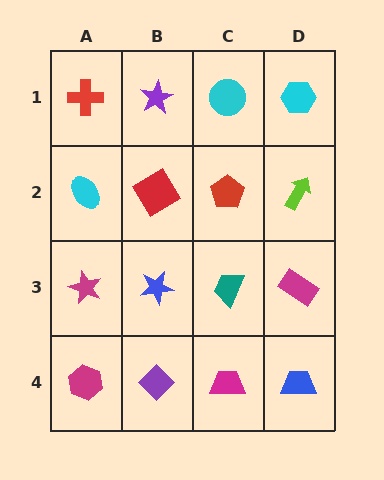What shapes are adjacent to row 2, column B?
A purple star (row 1, column B), a blue star (row 3, column B), a cyan ellipse (row 2, column A), a red pentagon (row 2, column C).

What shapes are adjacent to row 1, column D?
A lime arrow (row 2, column D), a cyan circle (row 1, column C).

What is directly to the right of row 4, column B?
A magenta trapezoid.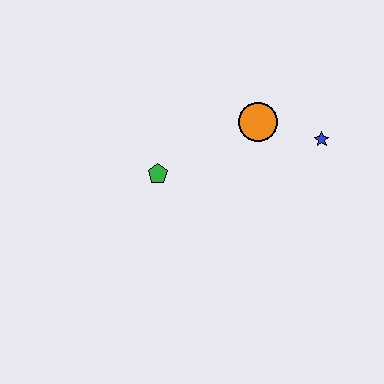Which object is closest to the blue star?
The orange circle is closest to the blue star.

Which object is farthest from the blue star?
The green pentagon is farthest from the blue star.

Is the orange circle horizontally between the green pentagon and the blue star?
Yes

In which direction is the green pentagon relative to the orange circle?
The green pentagon is to the left of the orange circle.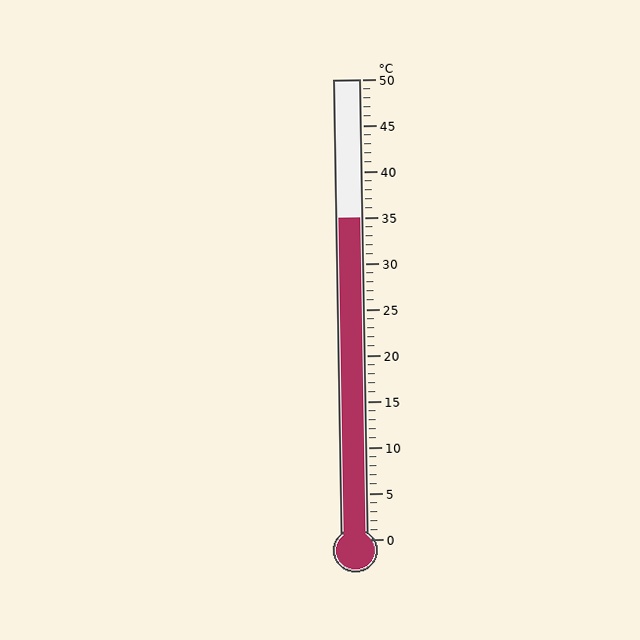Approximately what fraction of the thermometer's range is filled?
The thermometer is filled to approximately 70% of its range.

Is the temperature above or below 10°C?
The temperature is above 10°C.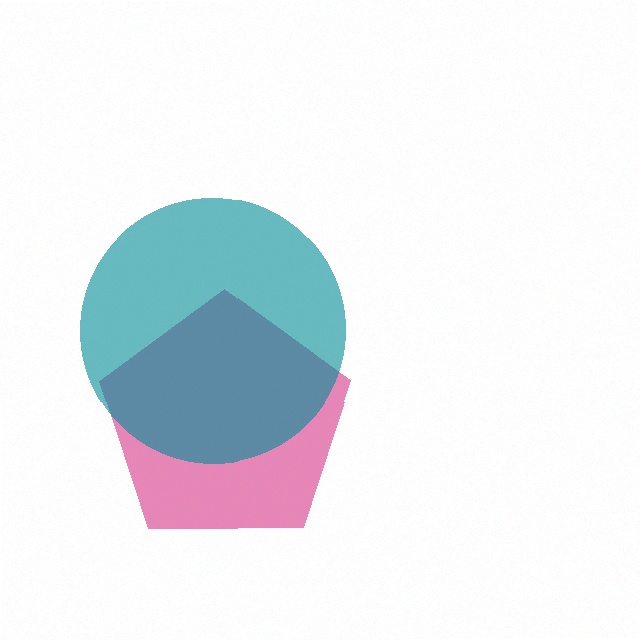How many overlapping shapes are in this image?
There are 2 overlapping shapes in the image.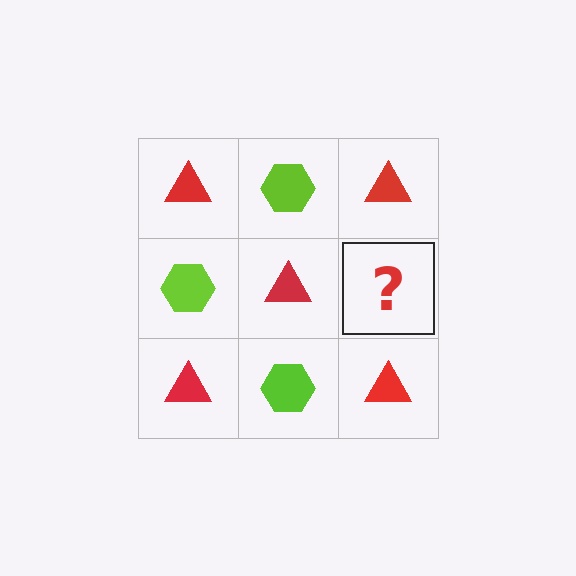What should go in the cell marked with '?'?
The missing cell should contain a lime hexagon.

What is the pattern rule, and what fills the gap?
The rule is that it alternates red triangle and lime hexagon in a checkerboard pattern. The gap should be filled with a lime hexagon.